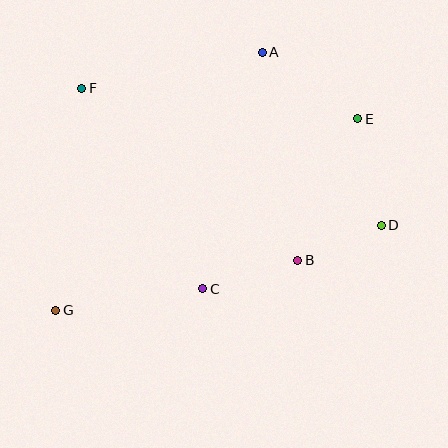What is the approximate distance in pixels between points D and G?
The distance between D and G is approximately 336 pixels.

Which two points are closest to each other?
Points B and D are closest to each other.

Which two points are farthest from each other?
Points E and G are farthest from each other.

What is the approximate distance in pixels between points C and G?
The distance between C and G is approximately 149 pixels.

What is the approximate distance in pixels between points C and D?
The distance between C and D is approximately 190 pixels.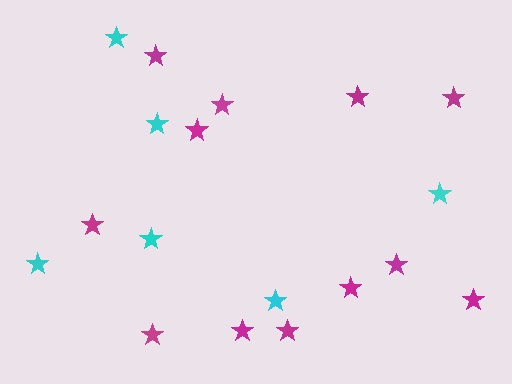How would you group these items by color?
There are 2 groups: one group of cyan stars (6) and one group of magenta stars (12).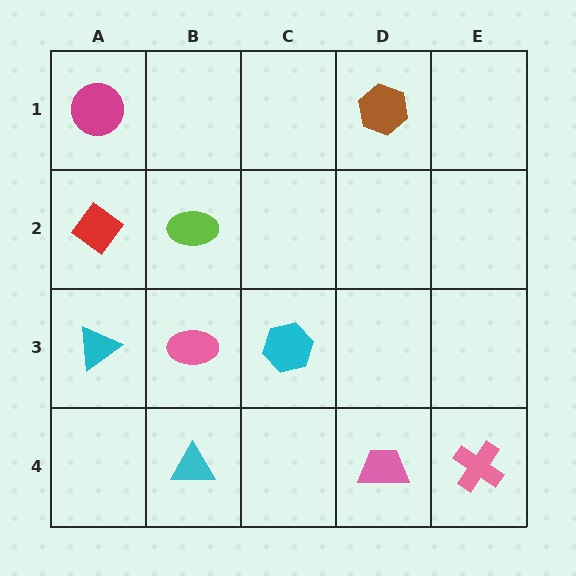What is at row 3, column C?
A cyan hexagon.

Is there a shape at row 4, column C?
No, that cell is empty.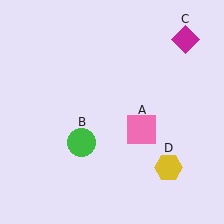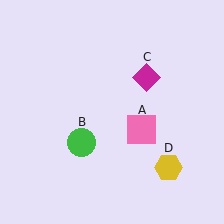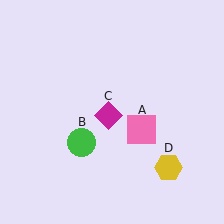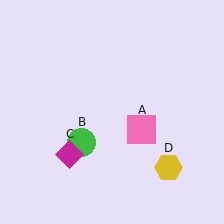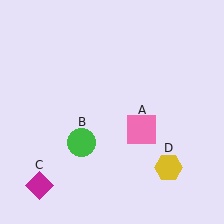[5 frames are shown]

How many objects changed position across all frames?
1 object changed position: magenta diamond (object C).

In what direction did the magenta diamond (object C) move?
The magenta diamond (object C) moved down and to the left.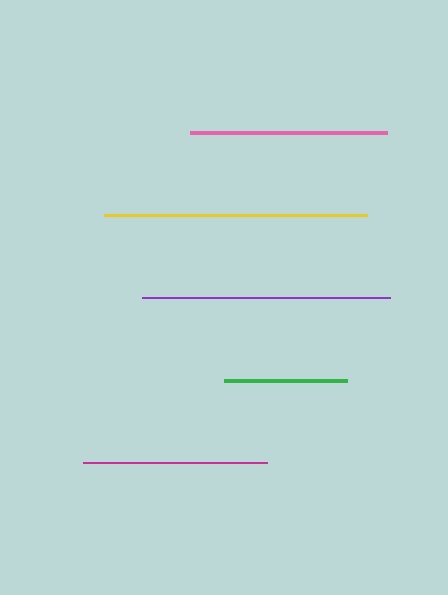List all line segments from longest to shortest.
From longest to shortest: yellow, purple, pink, magenta, green.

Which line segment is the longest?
The yellow line is the longest at approximately 262 pixels.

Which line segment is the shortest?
The green line is the shortest at approximately 123 pixels.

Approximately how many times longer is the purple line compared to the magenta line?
The purple line is approximately 1.3 times the length of the magenta line.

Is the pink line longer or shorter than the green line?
The pink line is longer than the green line.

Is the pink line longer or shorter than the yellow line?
The yellow line is longer than the pink line.